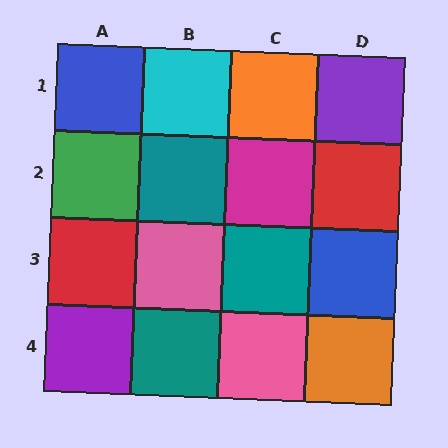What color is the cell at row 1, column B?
Cyan.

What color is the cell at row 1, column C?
Orange.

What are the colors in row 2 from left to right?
Green, teal, magenta, red.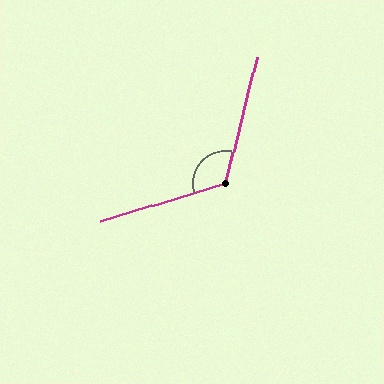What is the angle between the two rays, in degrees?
Approximately 121 degrees.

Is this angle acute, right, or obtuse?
It is obtuse.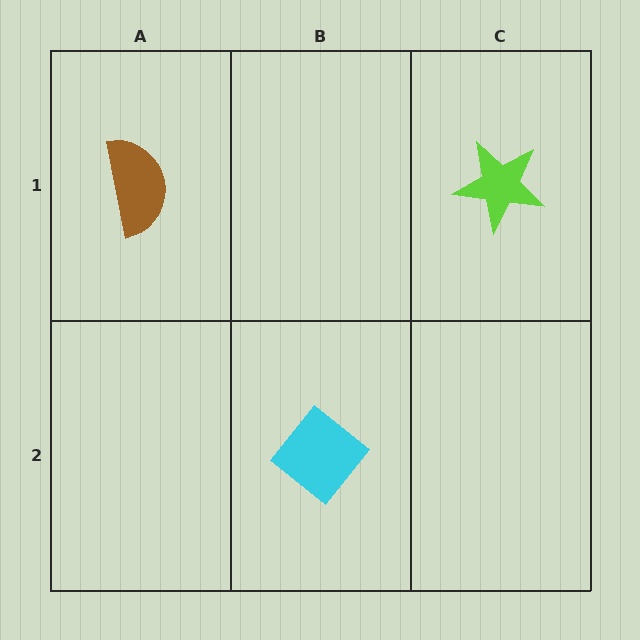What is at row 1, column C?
A lime star.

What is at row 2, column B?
A cyan diamond.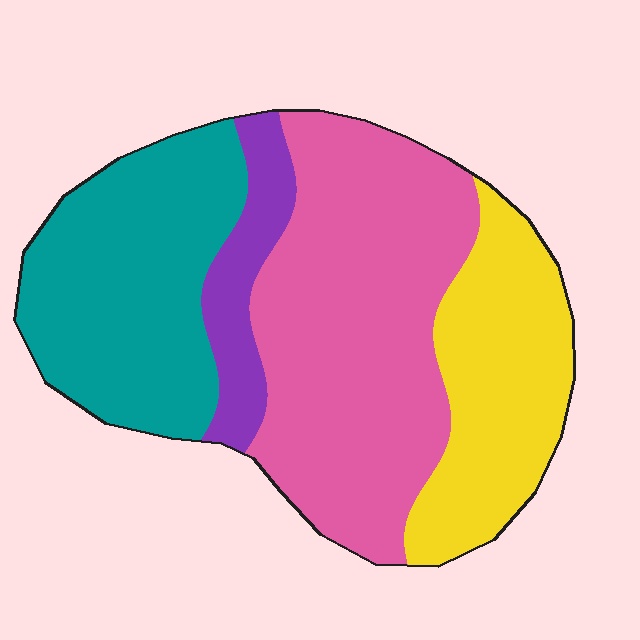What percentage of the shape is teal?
Teal covers about 30% of the shape.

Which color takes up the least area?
Purple, at roughly 10%.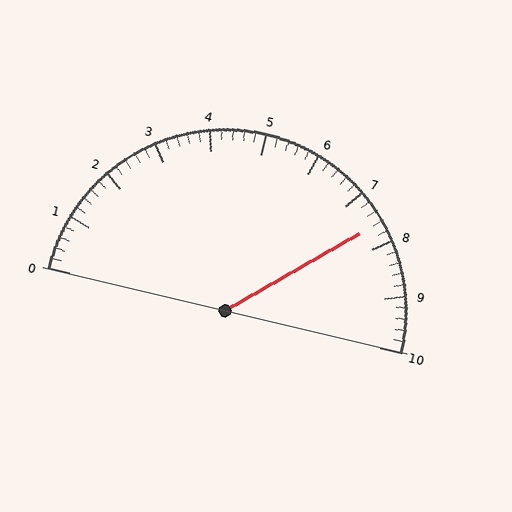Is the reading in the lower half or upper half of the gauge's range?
The reading is in the upper half of the range (0 to 10).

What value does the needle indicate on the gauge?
The needle indicates approximately 7.6.